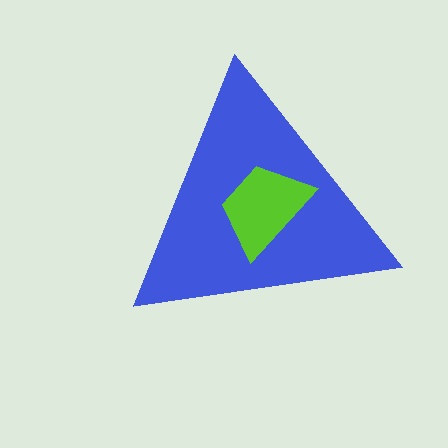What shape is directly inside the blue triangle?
The lime trapezoid.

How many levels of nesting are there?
2.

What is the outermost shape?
The blue triangle.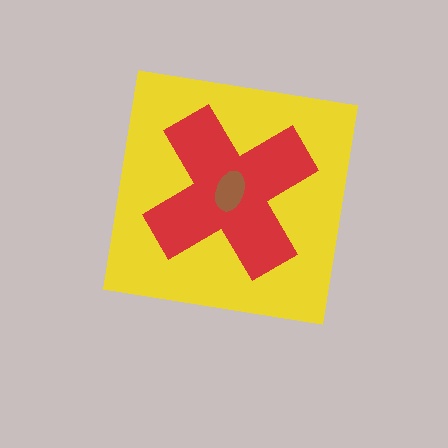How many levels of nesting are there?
3.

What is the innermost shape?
The brown ellipse.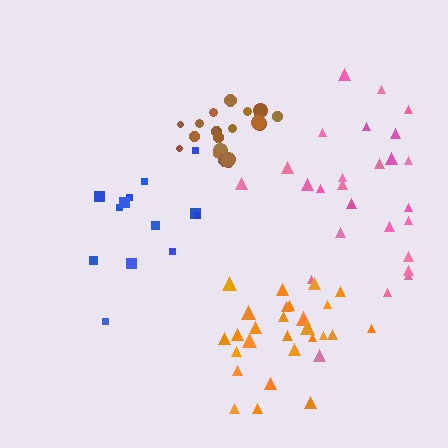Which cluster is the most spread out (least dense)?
Blue.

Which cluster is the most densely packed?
Brown.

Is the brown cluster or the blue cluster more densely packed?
Brown.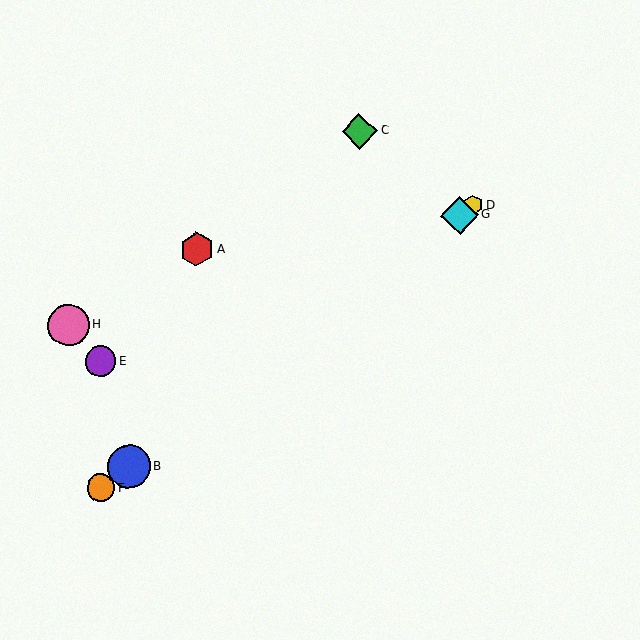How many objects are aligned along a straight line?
4 objects (B, D, F, G) are aligned along a straight line.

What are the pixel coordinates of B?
Object B is at (129, 466).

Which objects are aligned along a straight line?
Objects B, D, F, G are aligned along a straight line.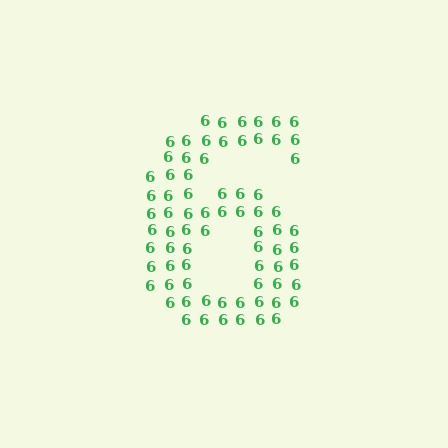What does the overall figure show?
The overall figure shows the digit 6.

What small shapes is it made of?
It is made of small digit 6's.